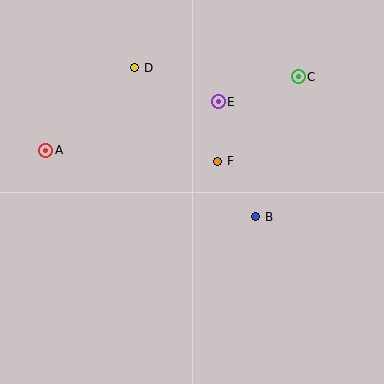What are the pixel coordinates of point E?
Point E is at (218, 102).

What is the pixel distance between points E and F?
The distance between E and F is 59 pixels.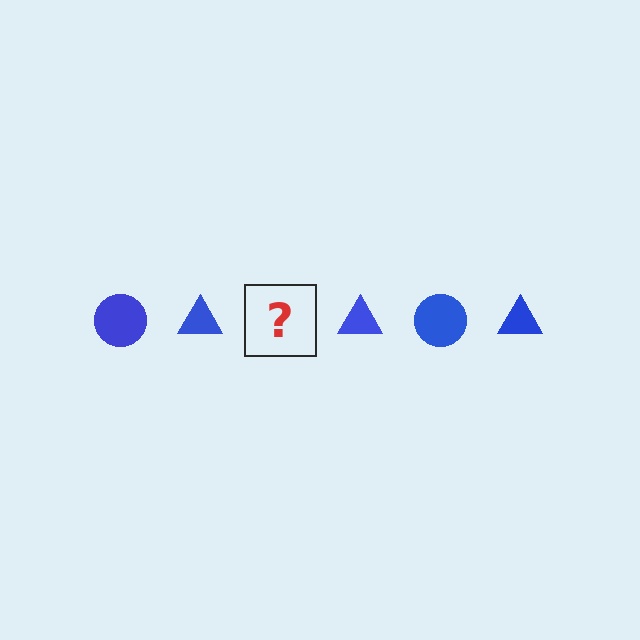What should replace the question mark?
The question mark should be replaced with a blue circle.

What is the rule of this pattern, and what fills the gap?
The rule is that the pattern cycles through circle, triangle shapes in blue. The gap should be filled with a blue circle.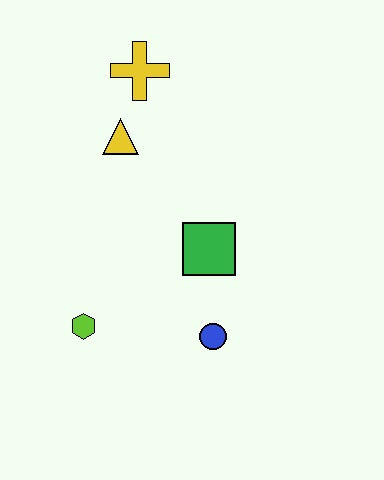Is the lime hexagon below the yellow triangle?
Yes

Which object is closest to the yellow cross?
The yellow triangle is closest to the yellow cross.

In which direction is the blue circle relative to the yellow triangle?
The blue circle is below the yellow triangle.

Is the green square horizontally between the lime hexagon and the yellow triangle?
No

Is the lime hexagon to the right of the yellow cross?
No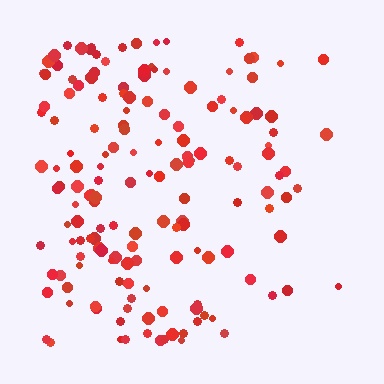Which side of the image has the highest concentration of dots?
The left.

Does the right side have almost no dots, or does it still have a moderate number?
Still a moderate number, just noticeably fewer than the left.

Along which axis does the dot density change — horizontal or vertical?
Horizontal.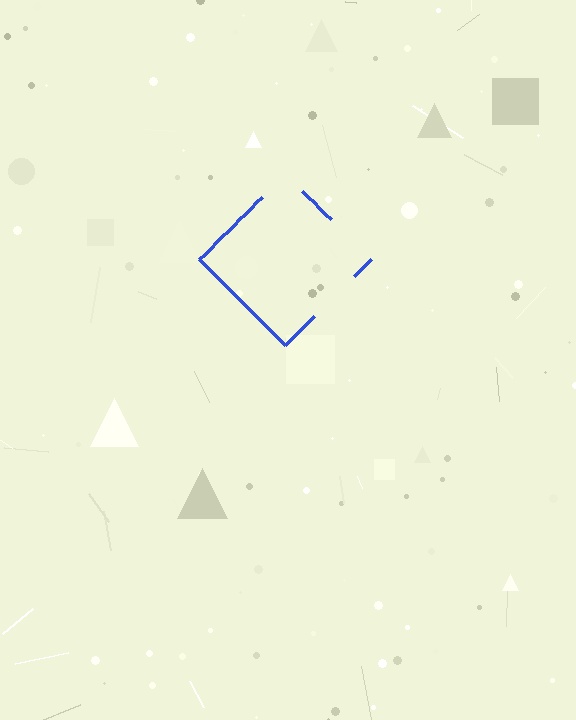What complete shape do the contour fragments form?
The contour fragments form a diamond.